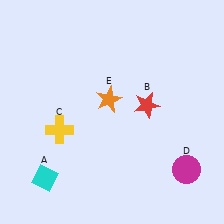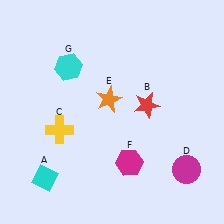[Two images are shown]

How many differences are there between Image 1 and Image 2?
There are 2 differences between the two images.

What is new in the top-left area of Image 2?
A cyan hexagon (G) was added in the top-left area of Image 2.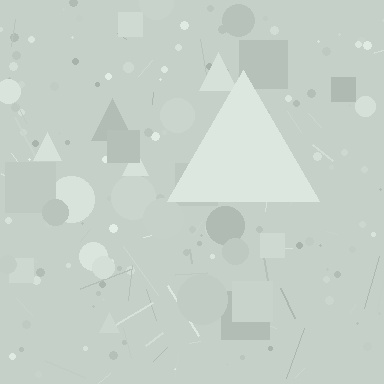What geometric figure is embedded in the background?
A triangle is embedded in the background.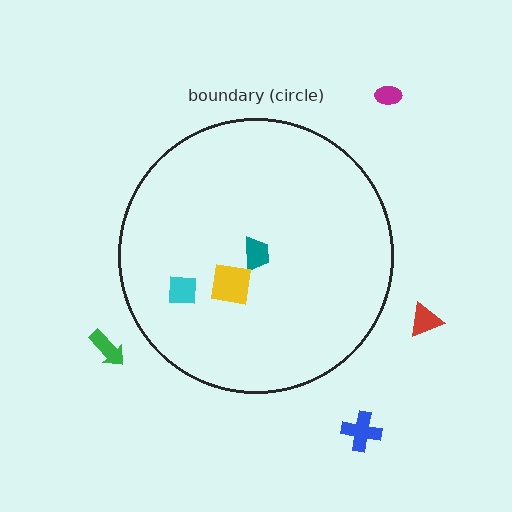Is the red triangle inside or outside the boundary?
Outside.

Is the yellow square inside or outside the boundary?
Inside.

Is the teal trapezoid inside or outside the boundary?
Inside.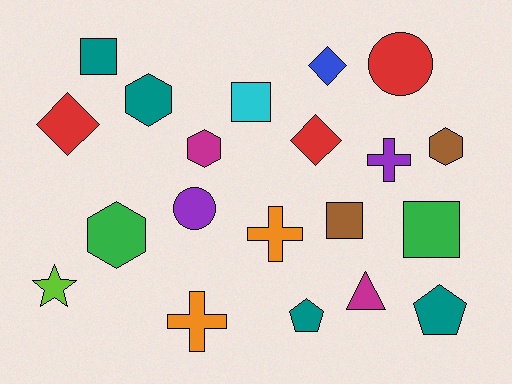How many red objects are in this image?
There are 3 red objects.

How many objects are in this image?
There are 20 objects.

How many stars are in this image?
There is 1 star.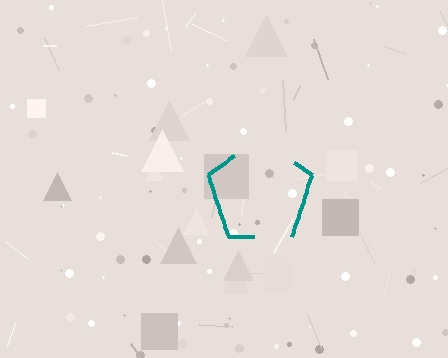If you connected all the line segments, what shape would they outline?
They would outline a pentagon.